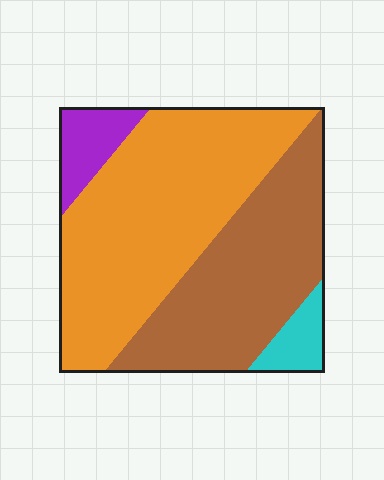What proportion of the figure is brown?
Brown covers about 35% of the figure.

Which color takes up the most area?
Orange, at roughly 50%.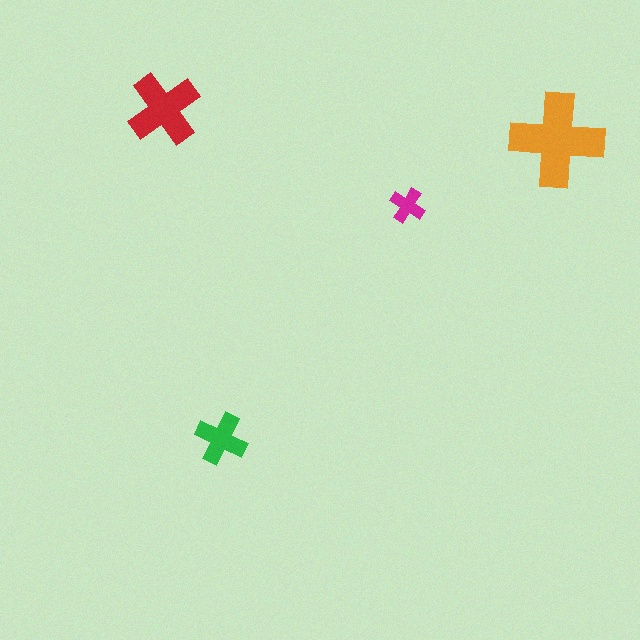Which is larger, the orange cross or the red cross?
The orange one.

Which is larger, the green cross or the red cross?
The red one.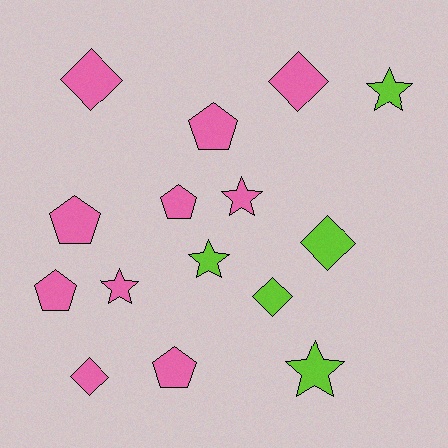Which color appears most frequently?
Pink, with 10 objects.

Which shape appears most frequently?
Diamond, with 5 objects.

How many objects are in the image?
There are 15 objects.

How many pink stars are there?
There are 2 pink stars.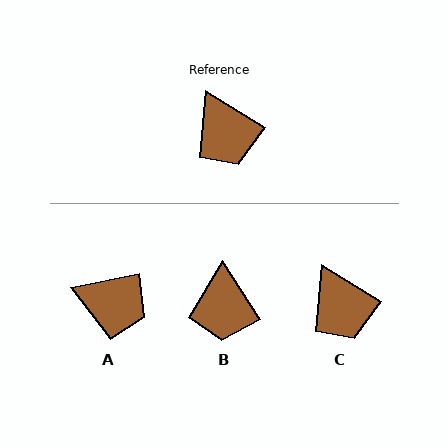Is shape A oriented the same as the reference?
No, it is off by about 43 degrees.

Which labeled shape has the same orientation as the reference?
C.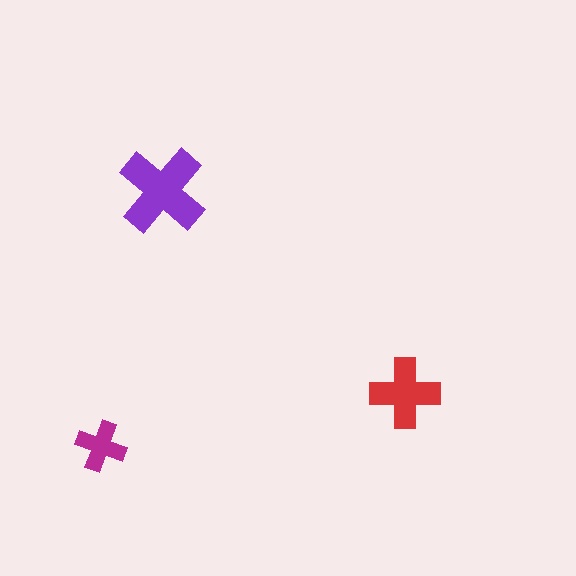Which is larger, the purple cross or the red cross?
The purple one.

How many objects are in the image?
There are 3 objects in the image.